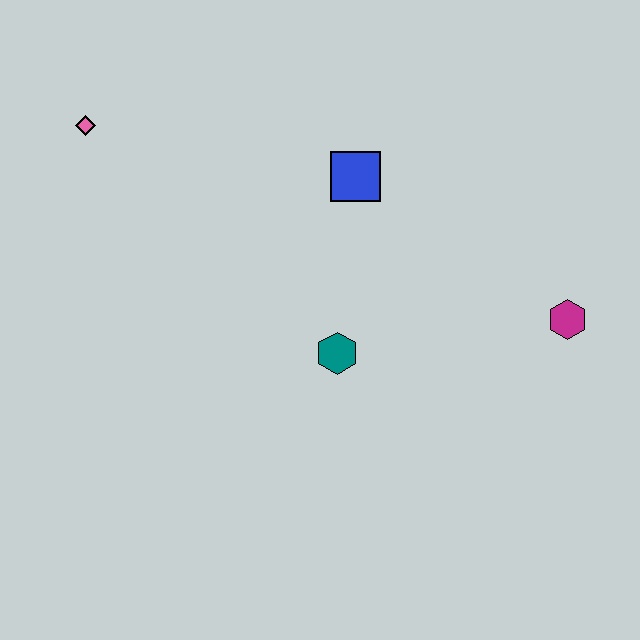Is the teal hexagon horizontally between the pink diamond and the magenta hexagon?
Yes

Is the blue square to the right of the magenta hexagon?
No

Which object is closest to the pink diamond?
The blue square is closest to the pink diamond.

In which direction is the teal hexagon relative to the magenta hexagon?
The teal hexagon is to the left of the magenta hexagon.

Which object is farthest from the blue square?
The pink diamond is farthest from the blue square.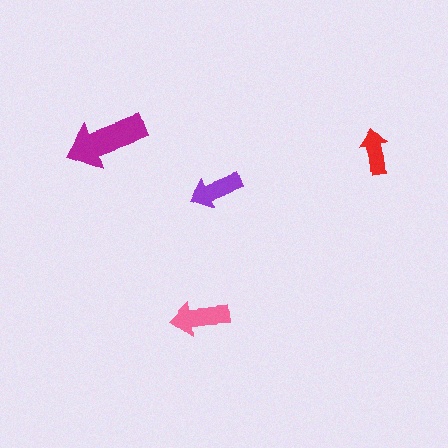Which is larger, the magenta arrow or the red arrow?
The magenta one.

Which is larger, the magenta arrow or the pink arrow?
The magenta one.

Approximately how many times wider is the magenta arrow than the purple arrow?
About 1.5 times wider.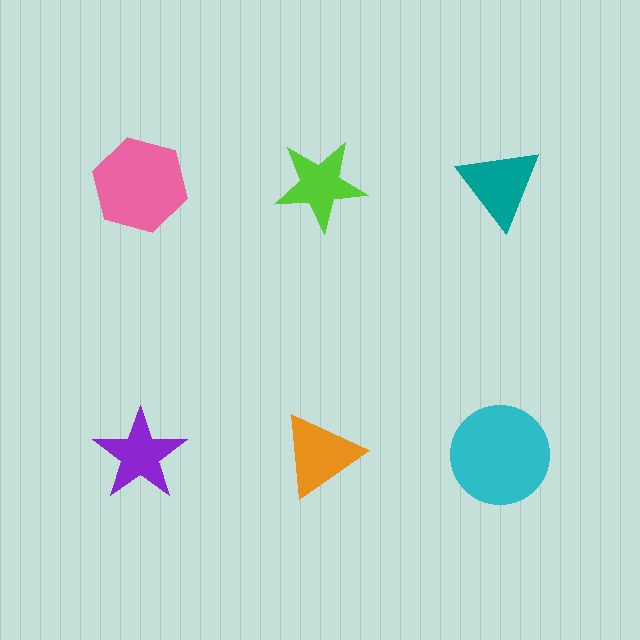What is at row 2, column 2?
An orange triangle.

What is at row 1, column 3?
A teal triangle.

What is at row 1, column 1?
A pink hexagon.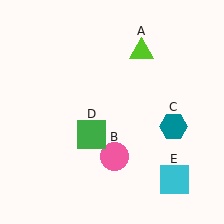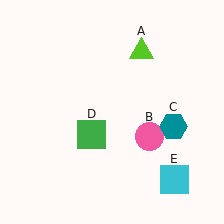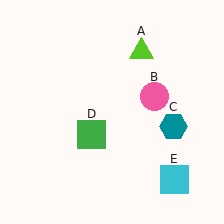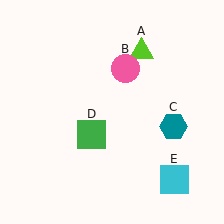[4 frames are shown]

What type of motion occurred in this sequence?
The pink circle (object B) rotated counterclockwise around the center of the scene.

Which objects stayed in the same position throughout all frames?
Lime triangle (object A) and teal hexagon (object C) and green square (object D) and cyan square (object E) remained stationary.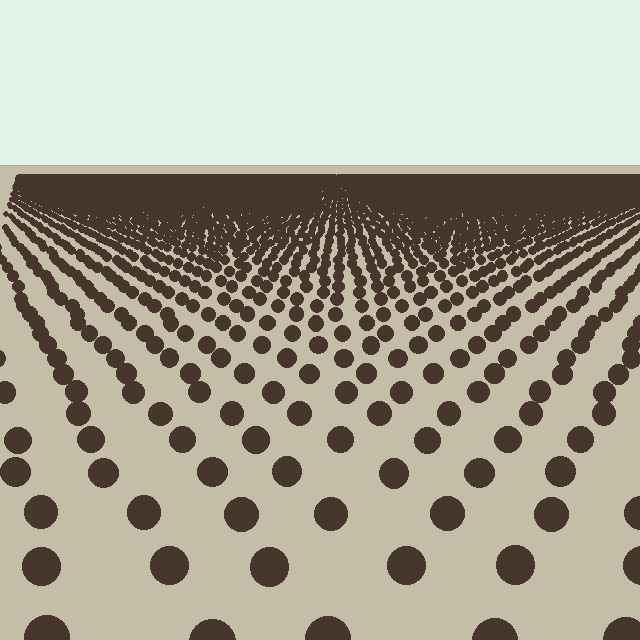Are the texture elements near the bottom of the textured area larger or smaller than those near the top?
Larger. Near the bottom, elements are closer to the viewer and appear at a bigger on-screen size.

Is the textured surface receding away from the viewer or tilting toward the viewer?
The surface is receding away from the viewer. Texture elements get smaller and denser toward the top.